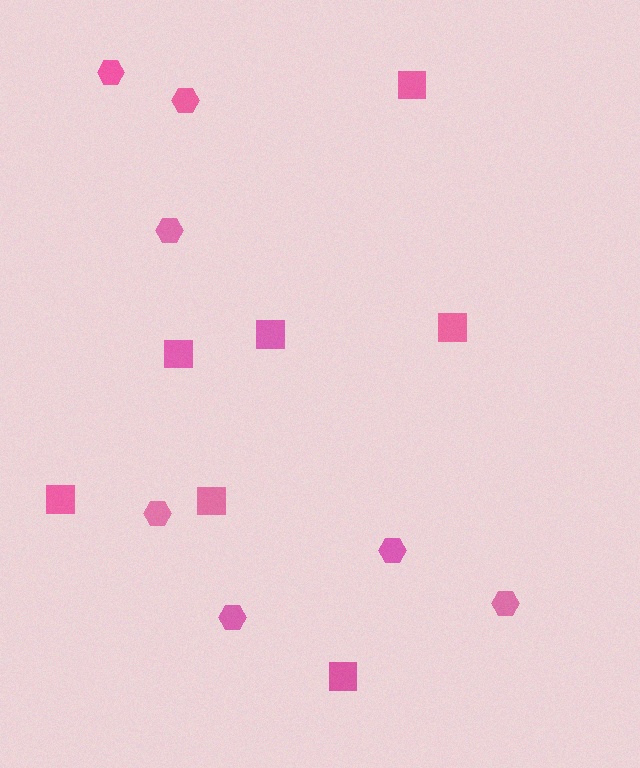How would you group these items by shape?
There are 2 groups: one group of hexagons (7) and one group of squares (7).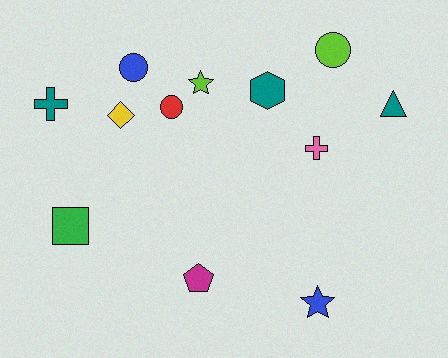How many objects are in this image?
There are 12 objects.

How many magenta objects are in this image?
There is 1 magenta object.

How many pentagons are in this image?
There is 1 pentagon.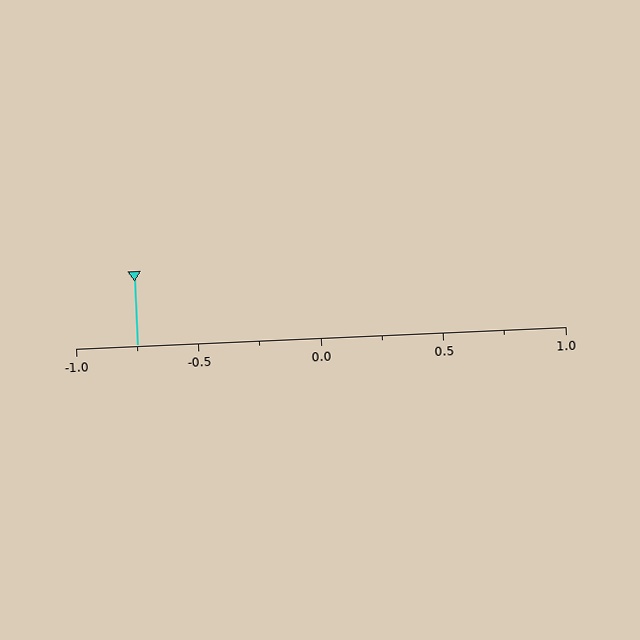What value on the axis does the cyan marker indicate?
The marker indicates approximately -0.75.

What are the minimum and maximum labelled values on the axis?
The axis runs from -1.0 to 1.0.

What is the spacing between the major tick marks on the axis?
The major ticks are spaced 0.5 apart.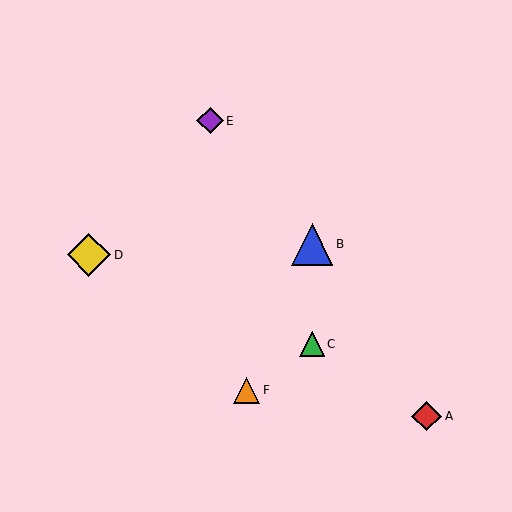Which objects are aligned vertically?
Objects B, C are aligned vertically.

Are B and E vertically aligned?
No, B is at x≈312 and E is at x≈210.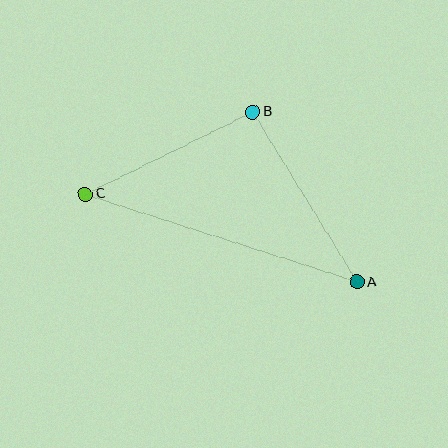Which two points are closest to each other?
Points B and C are closest to each other.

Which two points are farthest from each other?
Points A and C are farthest from each other.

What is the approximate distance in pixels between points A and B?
The distance between A and B is approximately 200 pixels.